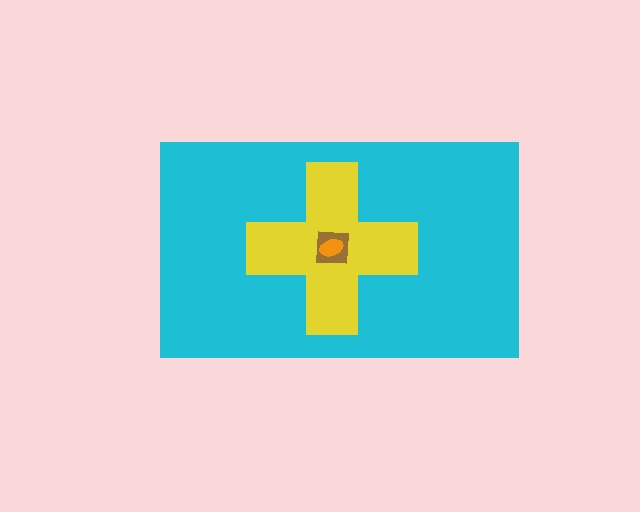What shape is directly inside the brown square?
The orange ellipse.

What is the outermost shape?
The cyan rectangle.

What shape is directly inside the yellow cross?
The brown square.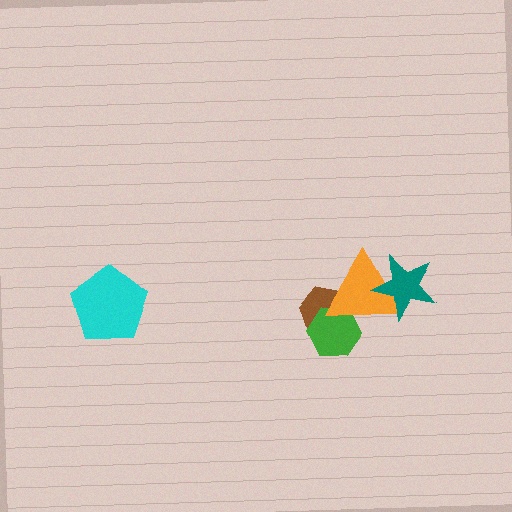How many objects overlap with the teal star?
1 object overlaps with the teal star.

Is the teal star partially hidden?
No, no other shape covers it.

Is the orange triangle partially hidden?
Yes, it is partially covered by another shape.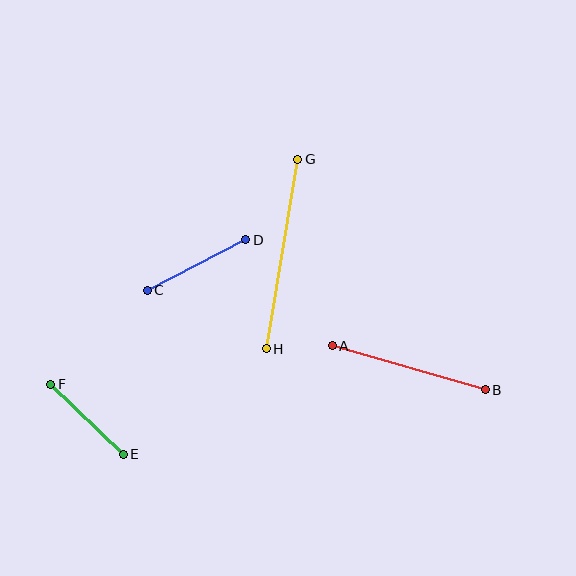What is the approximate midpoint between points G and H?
The midpoint is at approximately (282, 254) pixels.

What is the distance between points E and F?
The distance is approximately 101 pixels.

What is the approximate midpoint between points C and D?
The midpoint is at approximately (196, 265) pixels.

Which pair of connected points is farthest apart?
Points G and H are farthest apart.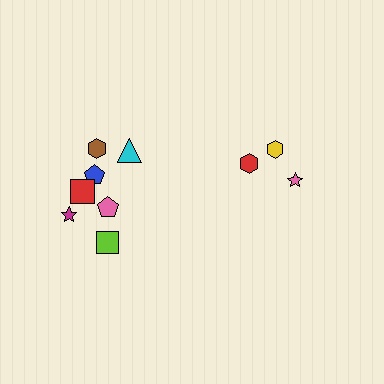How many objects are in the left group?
There are 7 objects.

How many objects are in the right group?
There are 3 objects.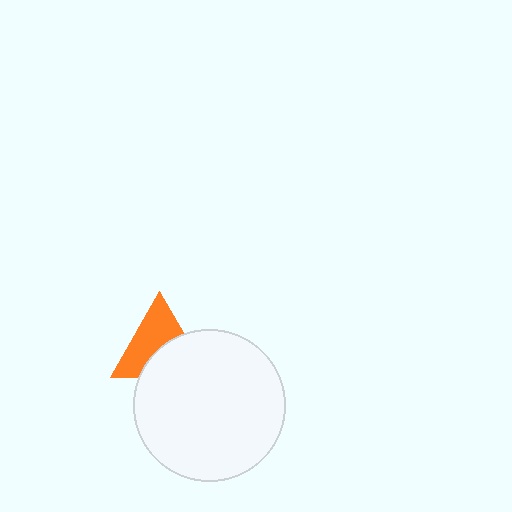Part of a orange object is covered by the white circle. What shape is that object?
It is a triangle.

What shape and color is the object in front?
The object in front is a white circle.